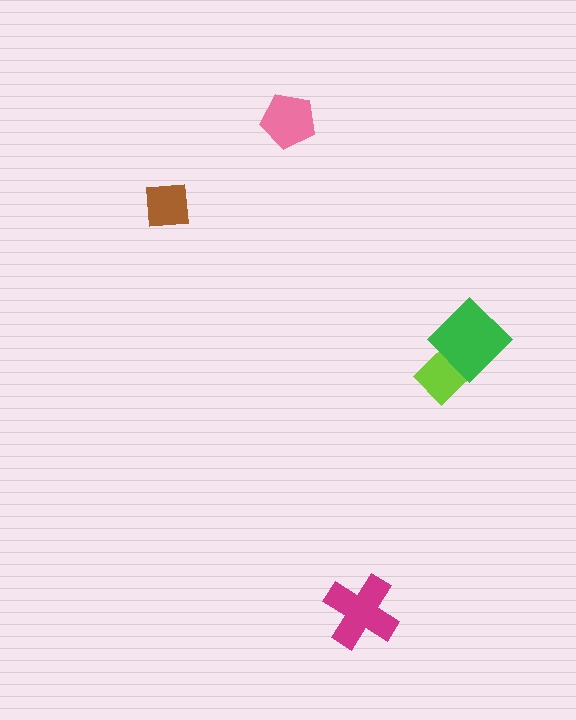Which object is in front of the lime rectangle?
The green diamond is in front of the lime rectangle.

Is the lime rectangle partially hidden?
Yes, it is partially covered by another shape.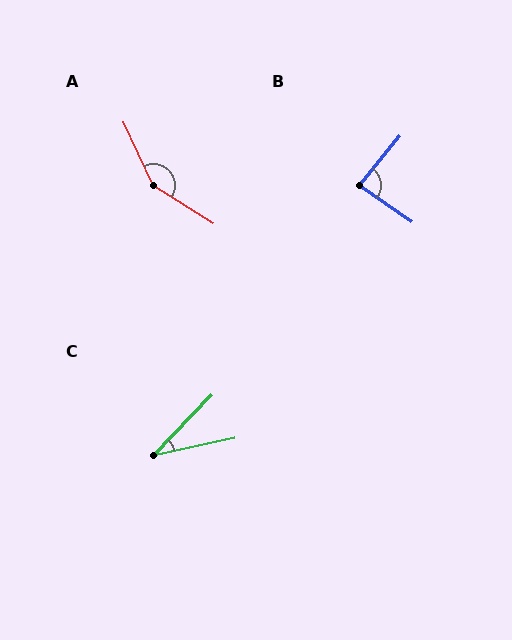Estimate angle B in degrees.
Approximately 85 degrees.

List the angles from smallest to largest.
C (34°), B (85°), A (147°).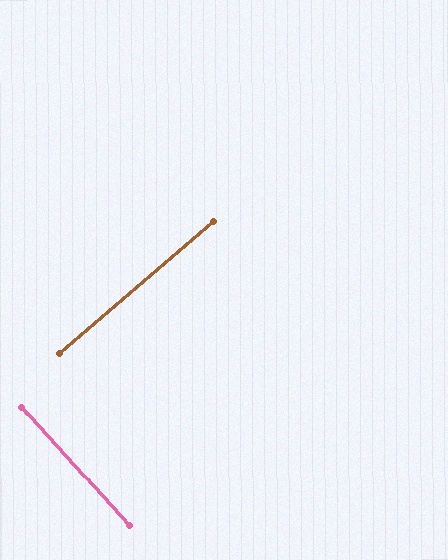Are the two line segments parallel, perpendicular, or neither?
Perpendicular — they meet at approximately 89°.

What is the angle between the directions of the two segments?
Approximately 89 degrees.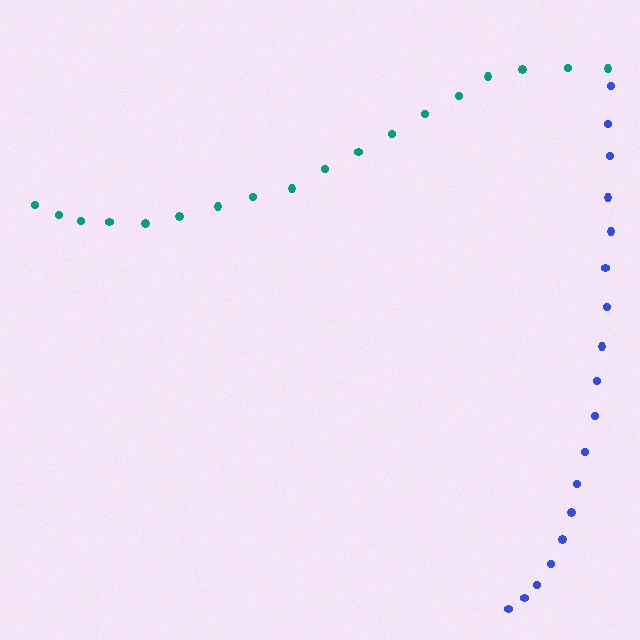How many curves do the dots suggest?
There are 2 distinct paths.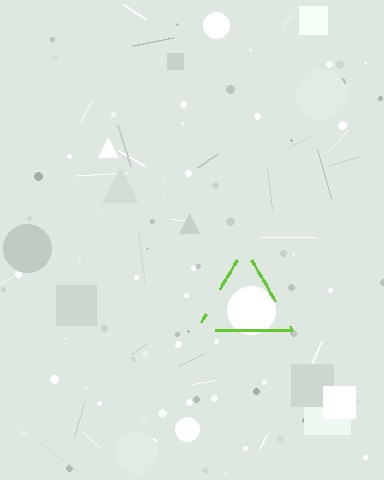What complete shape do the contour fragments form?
The contour fragments form a triangle.